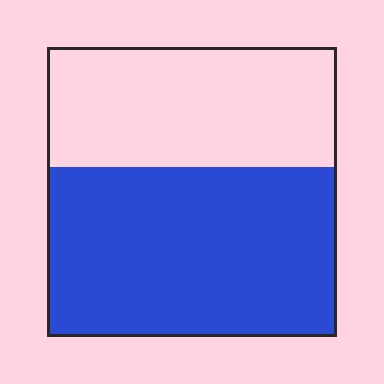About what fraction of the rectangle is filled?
About three fifths (3/5).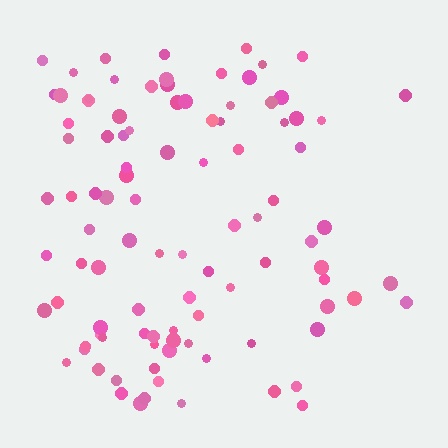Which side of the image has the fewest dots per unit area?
The right.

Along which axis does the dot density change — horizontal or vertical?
Horizontal.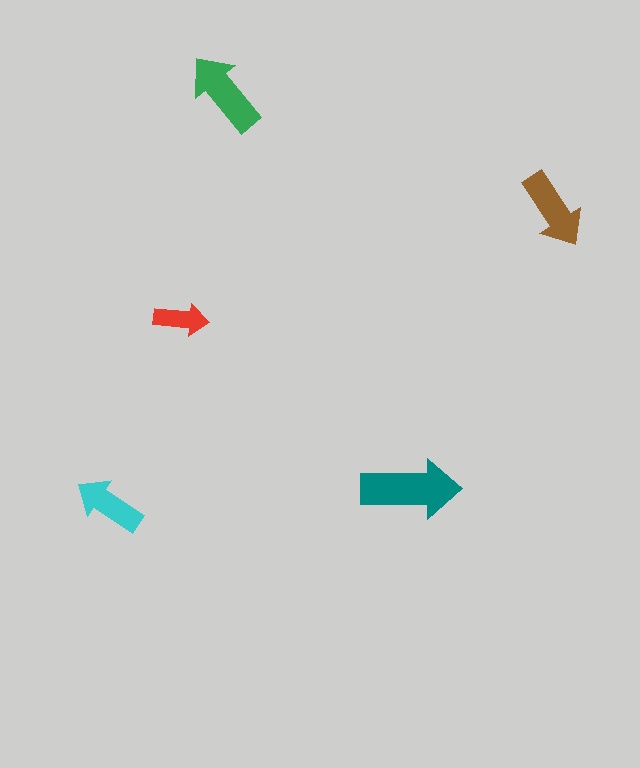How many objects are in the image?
There are 5 objects in the image.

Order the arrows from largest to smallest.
the teal one, the green one, the brown one, the cyan one, the red one.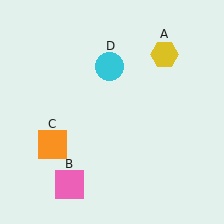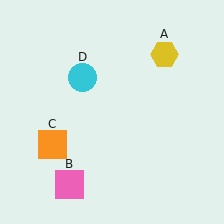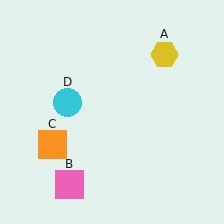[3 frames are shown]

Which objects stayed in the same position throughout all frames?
Yellow hexagon (object A) and pink square (object B) and orange square (object C) remained stationary.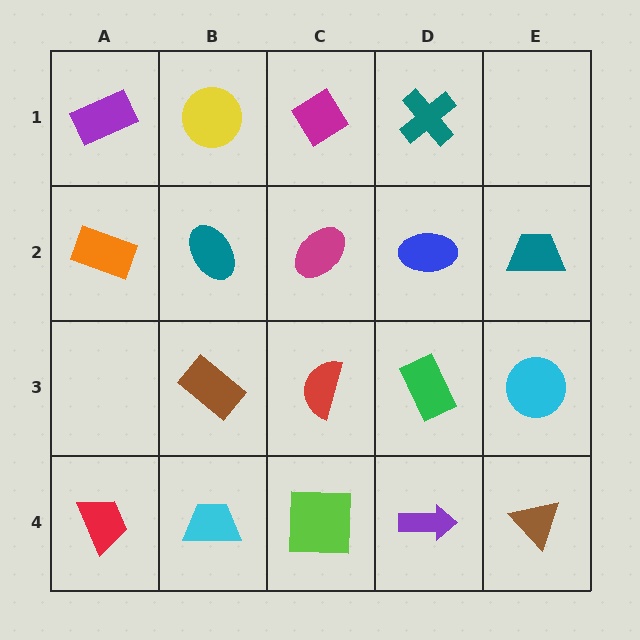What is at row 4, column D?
A purple arrow.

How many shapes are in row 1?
4 shapes.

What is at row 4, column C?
A lime square.